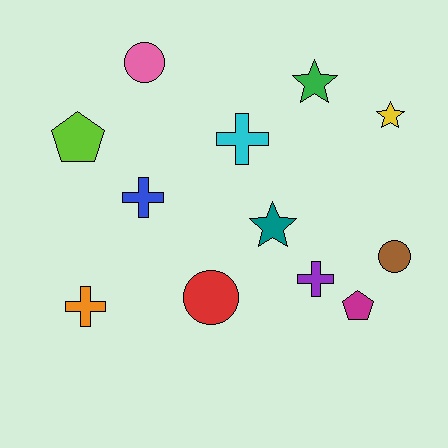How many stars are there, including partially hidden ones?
There are 3 stars.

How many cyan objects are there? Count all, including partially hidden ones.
There is 1 cyan object.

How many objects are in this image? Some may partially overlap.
There are 12 objects.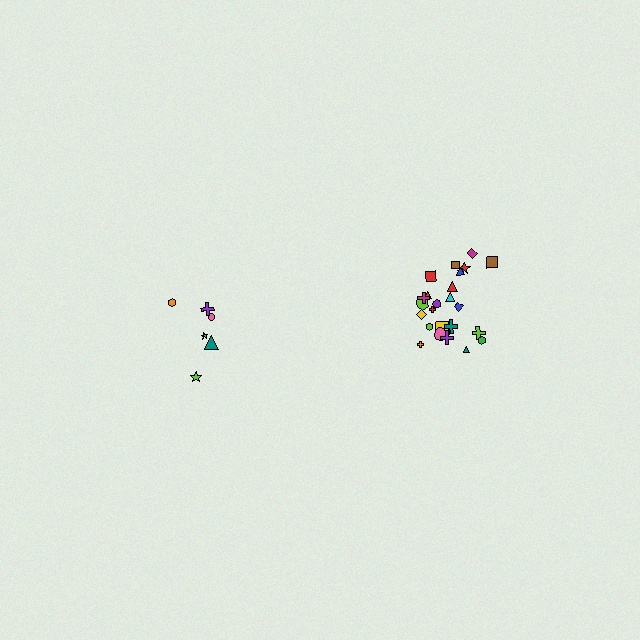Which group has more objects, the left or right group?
The right group.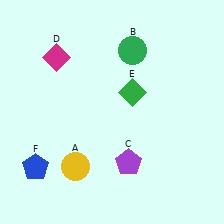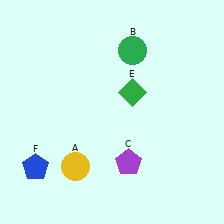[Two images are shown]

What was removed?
The magenta diamond (D) was removed in Image 2.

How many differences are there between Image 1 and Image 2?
There is 1 difference between the two images.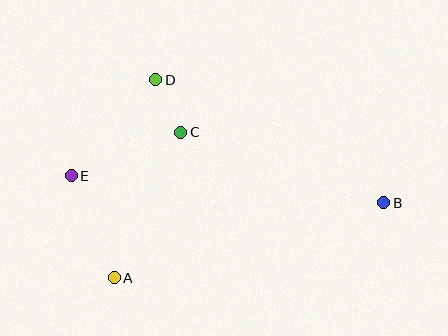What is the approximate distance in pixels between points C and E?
The distance between C and E is approximately 118 pixels.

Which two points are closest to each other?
Points C and D are closest to each other.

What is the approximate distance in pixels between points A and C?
The distance between A and C is approximately 160 pixels.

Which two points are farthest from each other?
Points B and E are farthest from each other.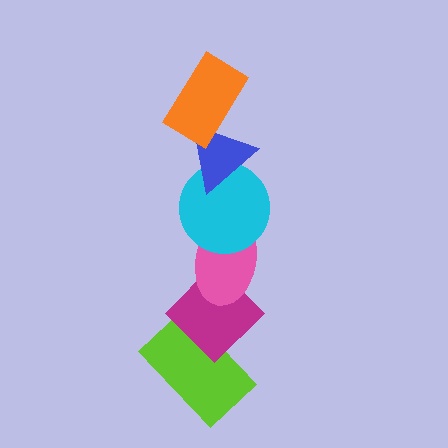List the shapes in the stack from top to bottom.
From top to bottom: the orange rectangle, the blue triangle, the cyan circle, the pink ellipse, the magenta diamond, the lime rectangle.